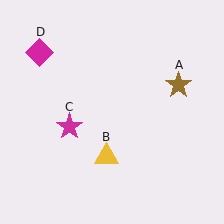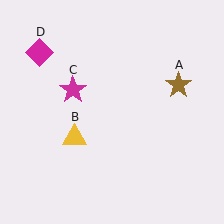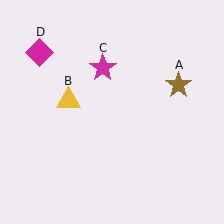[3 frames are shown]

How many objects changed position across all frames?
2 objects changed position: yellow triangle (object B), magenta star (object C).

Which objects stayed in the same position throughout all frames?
Brown star (object A) and magenta diamond (object D) remained stationary.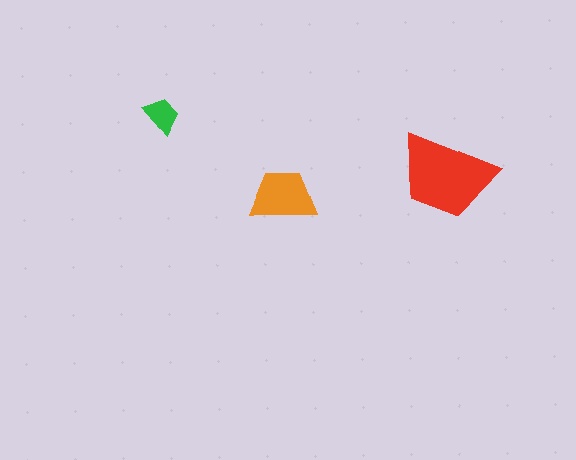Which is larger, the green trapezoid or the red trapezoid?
The red one.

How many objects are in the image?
There are 3 objects in the image.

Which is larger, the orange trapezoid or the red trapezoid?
The red one.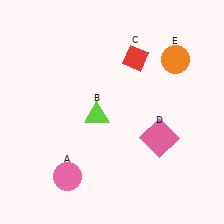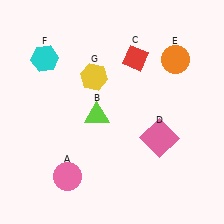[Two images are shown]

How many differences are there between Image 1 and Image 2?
There are 2 differences between the two images.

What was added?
A cyan hexagon (F), a yellow hexagon (G) were added in Image 2.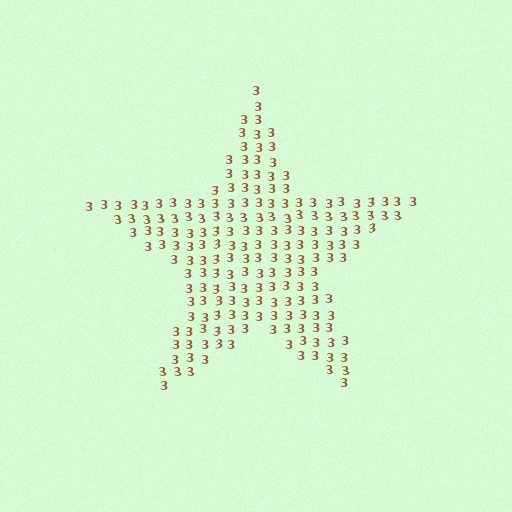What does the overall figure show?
The overall figure shows a star.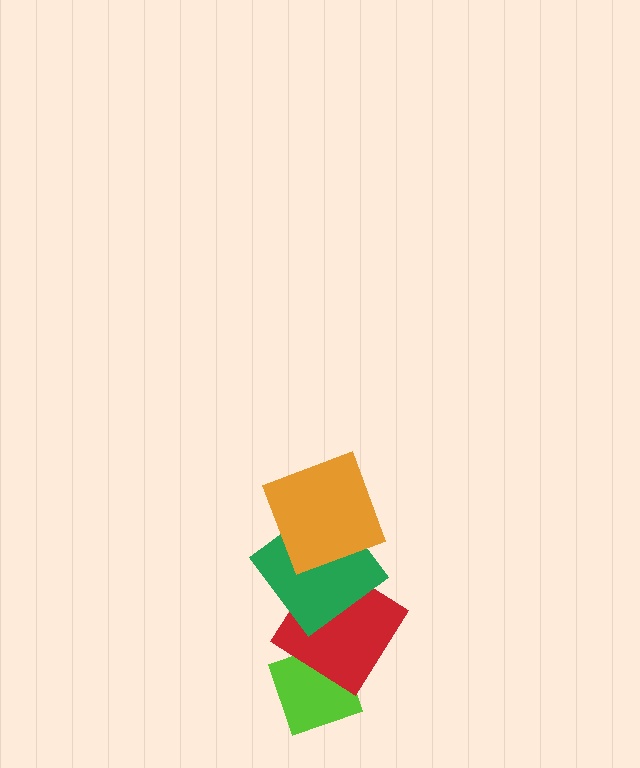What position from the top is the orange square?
The orange square is 1st from the top.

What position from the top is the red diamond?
The red diamond is 3rd from the top.